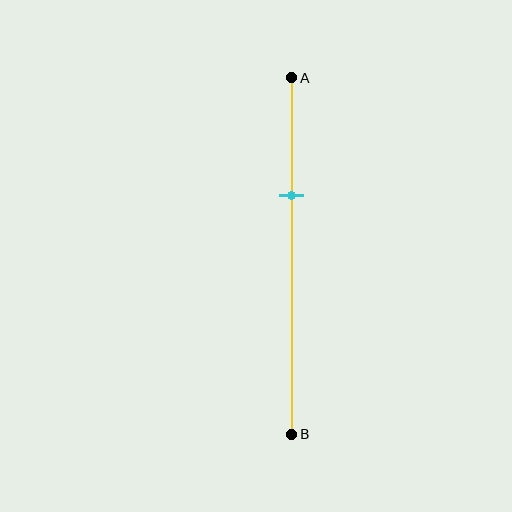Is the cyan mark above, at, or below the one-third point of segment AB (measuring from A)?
The cyan mark is approximately at the one-third point of segment AB.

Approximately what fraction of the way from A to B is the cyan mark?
The cyan mark is approximately 35% of the way from A to B.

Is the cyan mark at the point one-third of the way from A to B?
Yes, the mark is approximately at the one-third point.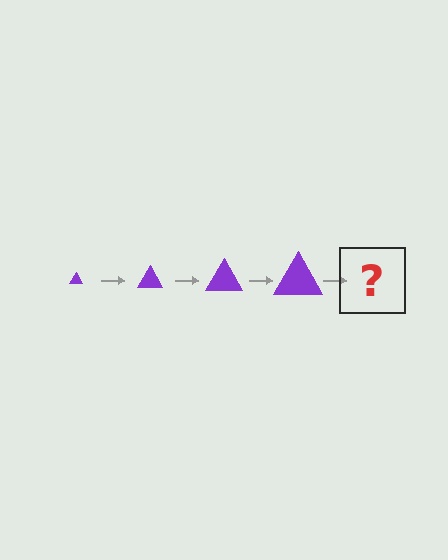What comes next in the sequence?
The next element should be a purple triangle, larger than the previous one.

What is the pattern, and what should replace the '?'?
The pattern is that the triangle gets progressively larger each step. The '?' should be a purple triangle, larger than the previous one.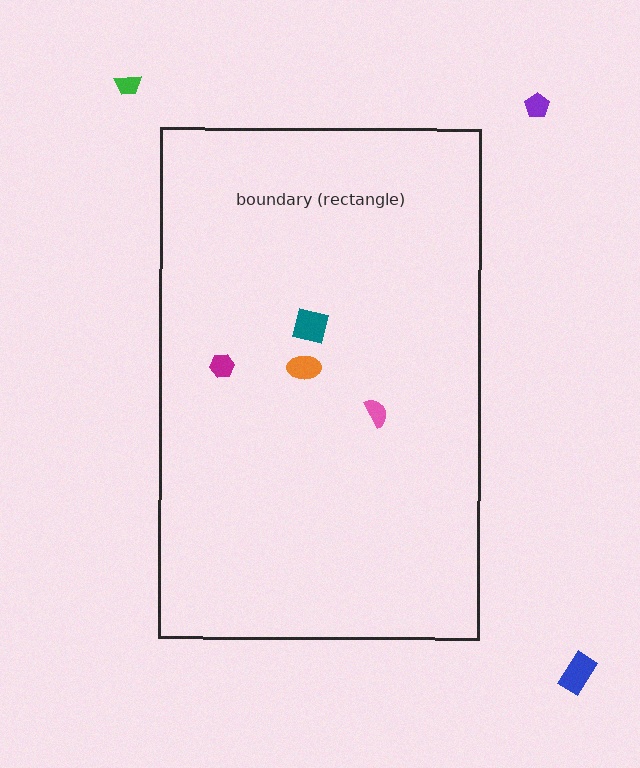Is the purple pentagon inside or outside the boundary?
Outside.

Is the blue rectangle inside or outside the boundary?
Outside.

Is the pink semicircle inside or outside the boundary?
Inside.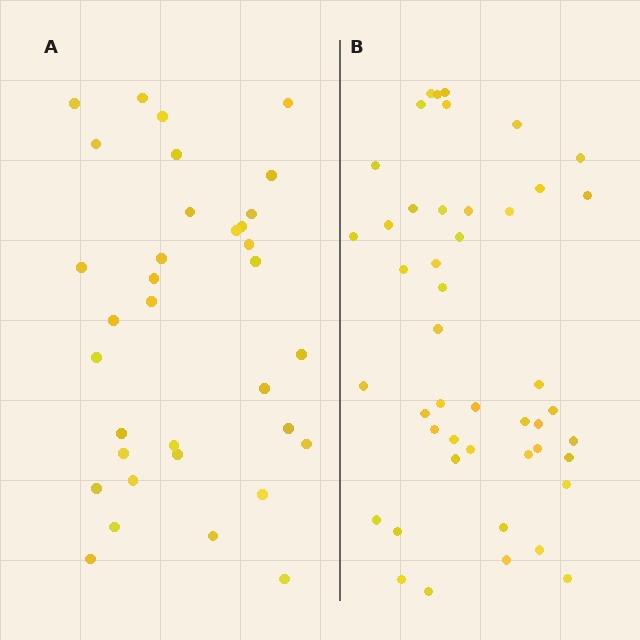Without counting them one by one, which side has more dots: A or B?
Region B (the right region) has more dots.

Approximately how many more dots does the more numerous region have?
Region B has roughly 12 or so more dots than region A.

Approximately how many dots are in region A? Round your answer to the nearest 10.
About 30 dots. (The exact count is 34, which rounds to 30.)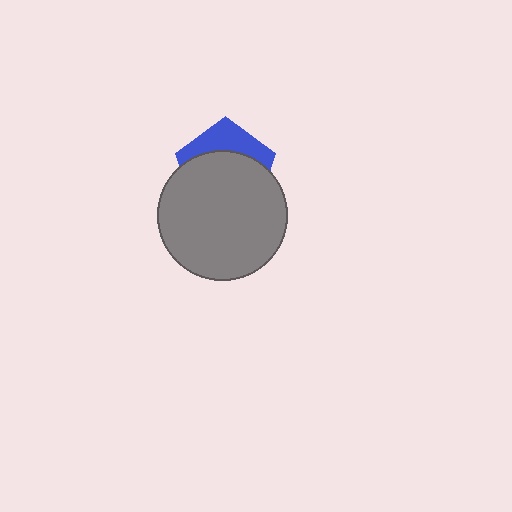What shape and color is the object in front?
The object in front is a gray circle.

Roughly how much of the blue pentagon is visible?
A small part of it is visible (roughly 32%).